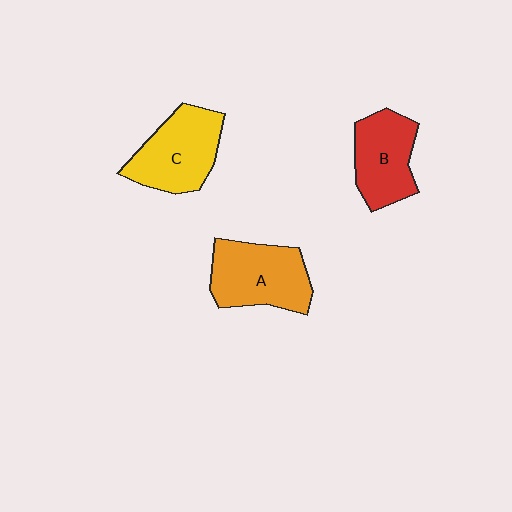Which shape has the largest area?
Shape A (orange).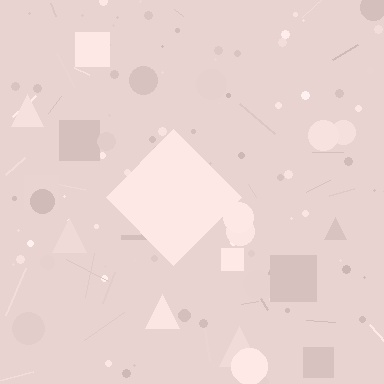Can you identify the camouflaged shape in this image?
The camouflaged shape is a diamond.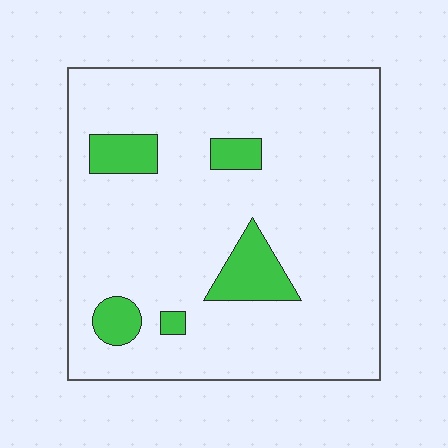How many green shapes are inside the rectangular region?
5.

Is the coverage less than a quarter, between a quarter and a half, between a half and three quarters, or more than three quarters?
Less than a quarter.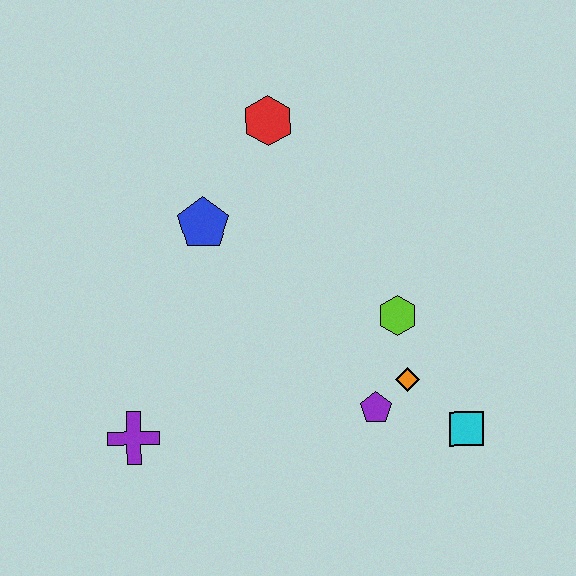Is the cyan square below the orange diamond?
Yes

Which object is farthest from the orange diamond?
The red hexagon is farthest from the orange diamond.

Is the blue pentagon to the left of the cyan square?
Yes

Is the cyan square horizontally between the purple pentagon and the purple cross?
No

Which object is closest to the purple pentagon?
The orange diamond is closest to the purple pentagon.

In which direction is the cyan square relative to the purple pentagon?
The cyan square is to the right of the purple pentagon.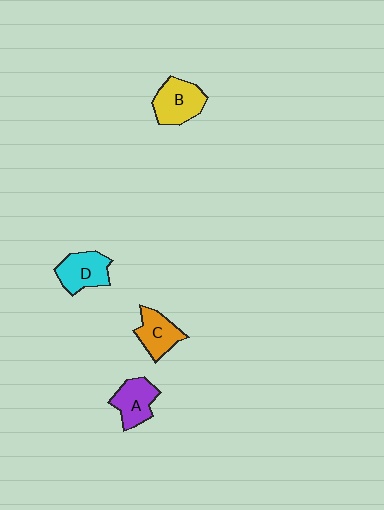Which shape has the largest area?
Shape B (yellow).